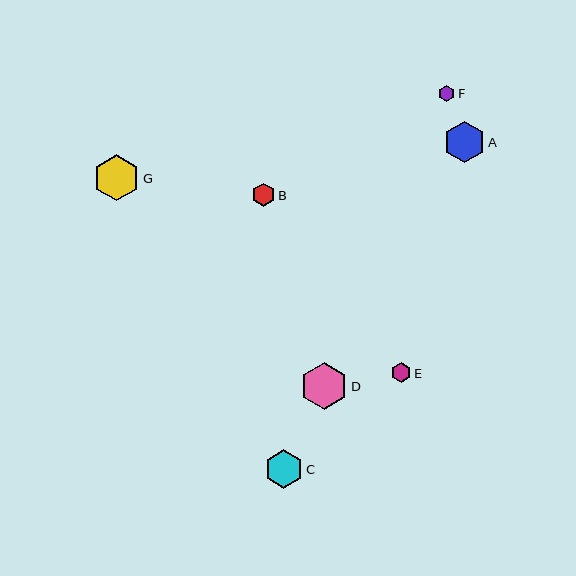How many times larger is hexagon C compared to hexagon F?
Hexagon C is approximately 2.4 times the size of hexagon F.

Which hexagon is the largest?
Hexagon D is the largest with a size of approximately 47 pixels.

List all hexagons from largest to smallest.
From largest to smallest: D, G, A, C, B, E, F.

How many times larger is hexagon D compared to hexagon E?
Hexagon D is approximately 2.4 times the size of hexagon E.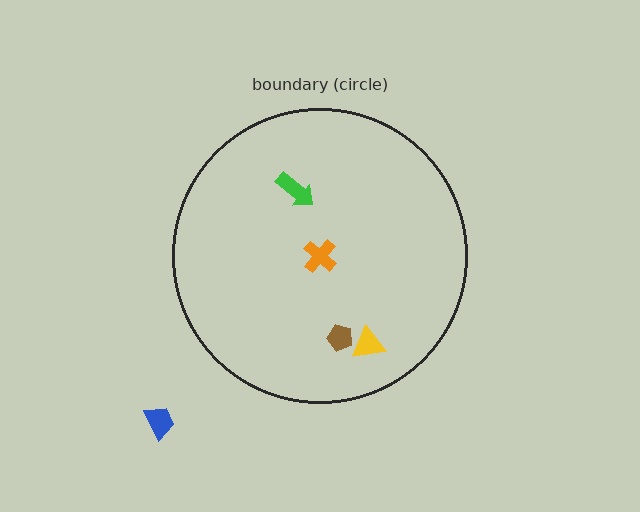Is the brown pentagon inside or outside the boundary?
Inside.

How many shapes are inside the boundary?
4 inside, 1 outside.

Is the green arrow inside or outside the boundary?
Inside.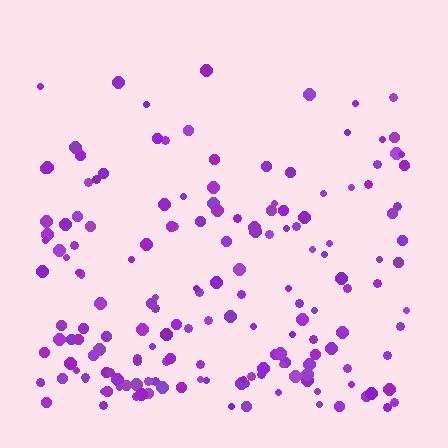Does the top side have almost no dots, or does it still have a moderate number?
Still a moderate number, just noticeably fewer than the bottom.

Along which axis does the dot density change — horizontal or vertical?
Vertical.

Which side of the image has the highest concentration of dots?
The bottom.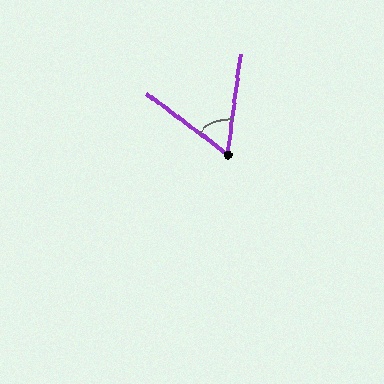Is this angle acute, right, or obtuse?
It is acute.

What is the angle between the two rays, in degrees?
Approximately 61 degrees.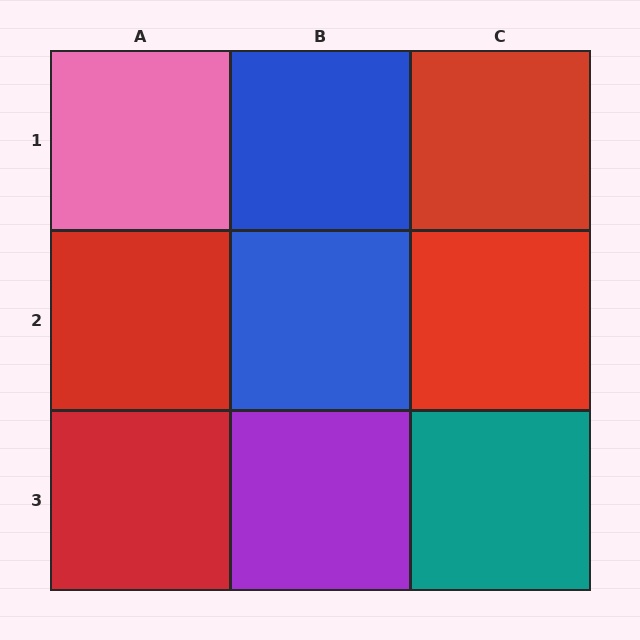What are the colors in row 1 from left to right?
Pink, blue, red.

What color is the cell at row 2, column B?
Blue.